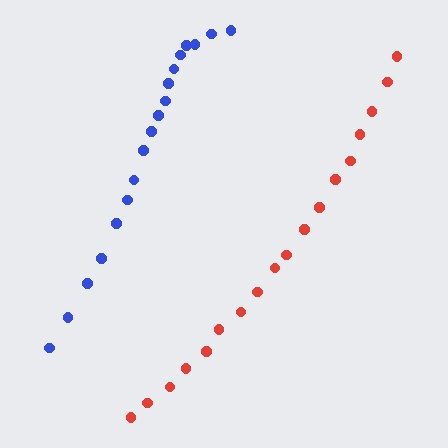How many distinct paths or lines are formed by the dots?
There are 2 distinct paths.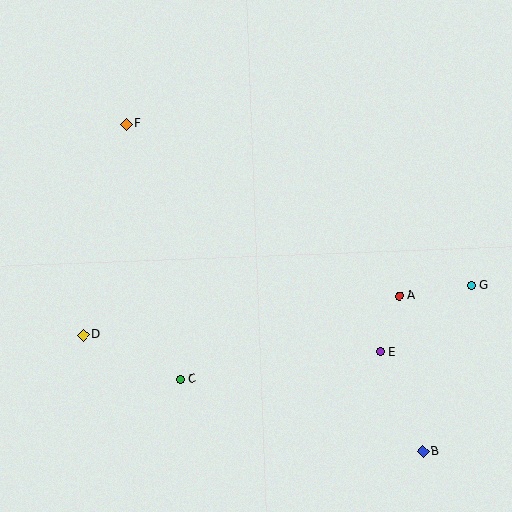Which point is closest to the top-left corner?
Point F is closest to the top-left corner.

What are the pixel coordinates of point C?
Point C is at (180, 379).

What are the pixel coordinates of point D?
Point D is at (83, 335).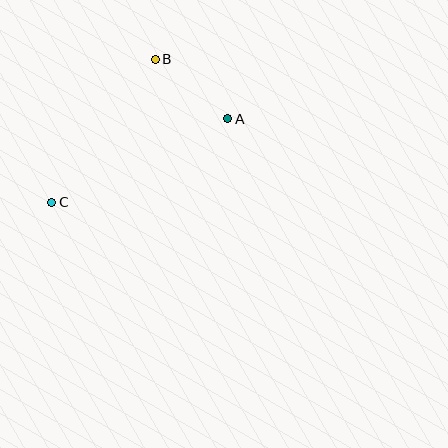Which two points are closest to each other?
Points A and B are closest to each other.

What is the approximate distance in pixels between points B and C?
The distance between B and C is approximately 177 pixels.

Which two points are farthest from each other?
Points A and C are farthest from each other.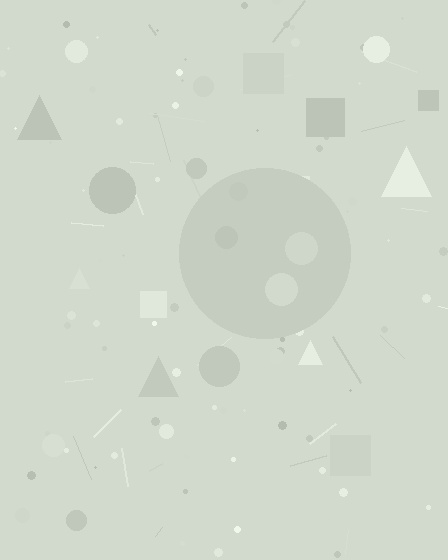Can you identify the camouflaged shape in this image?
The camouflaged shape is a circle.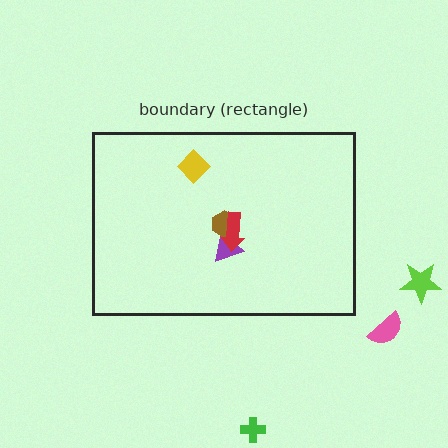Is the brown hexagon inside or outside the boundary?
Inside.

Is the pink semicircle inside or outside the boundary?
Outside.